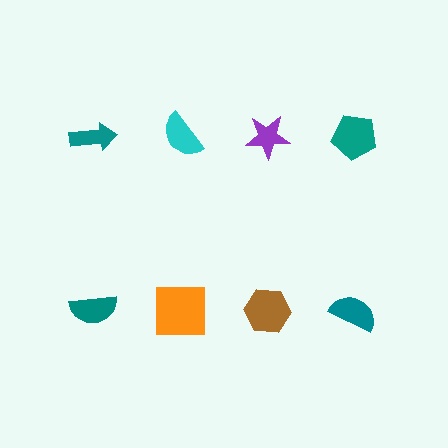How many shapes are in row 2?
4 shapes.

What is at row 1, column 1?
A teal arrow.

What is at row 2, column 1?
A teal semicircle.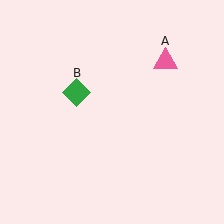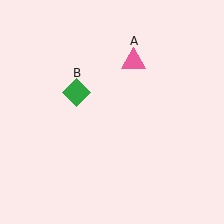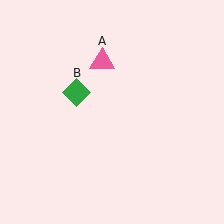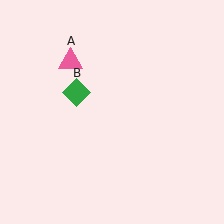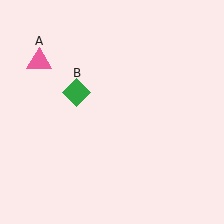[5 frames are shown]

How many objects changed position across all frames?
1 object changed position: pink triangle (object A).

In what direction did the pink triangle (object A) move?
The pink triangle (object A) moved left.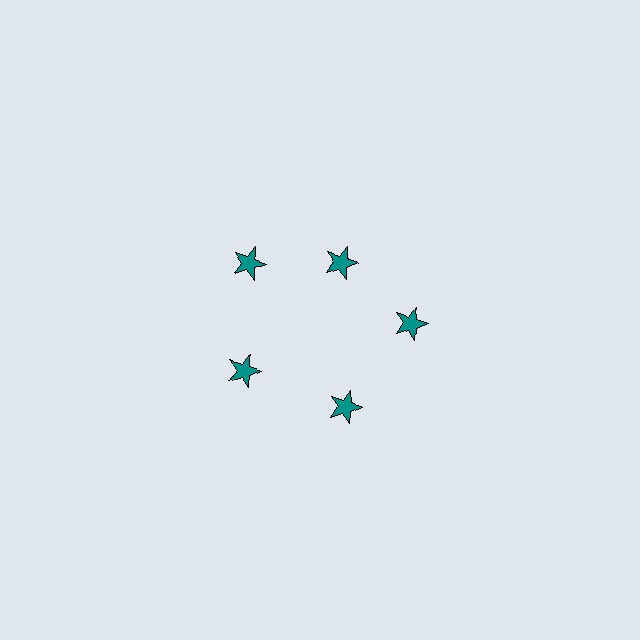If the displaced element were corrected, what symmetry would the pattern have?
It would have 5-fold rotational symmetry — the pattern would map onto itself every 72 degrees.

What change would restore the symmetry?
The symmetry would be restored by moving it outward, back onto the ring so that all 5 stars sit at equal angles and equal distance from the center.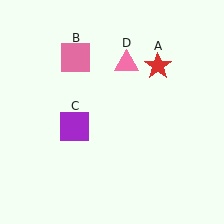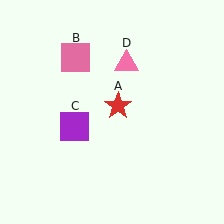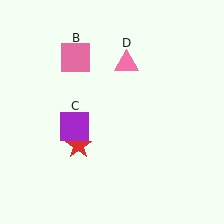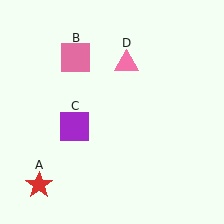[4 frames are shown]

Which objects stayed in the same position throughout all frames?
Pink square (object B) and purple square (object C) and pink triangle (object D) remained stationary.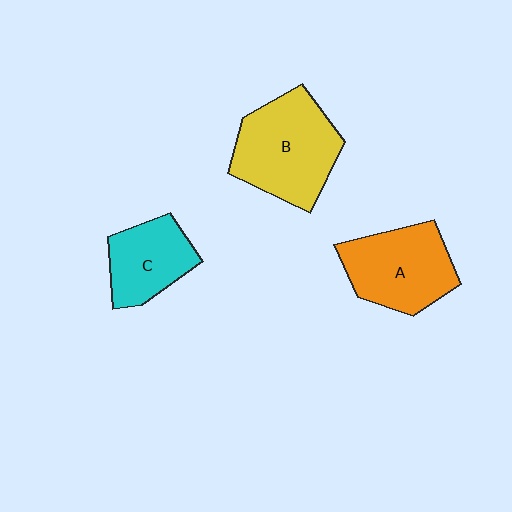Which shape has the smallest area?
Shape C (cyan).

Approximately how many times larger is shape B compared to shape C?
Approximately 1.6 times.